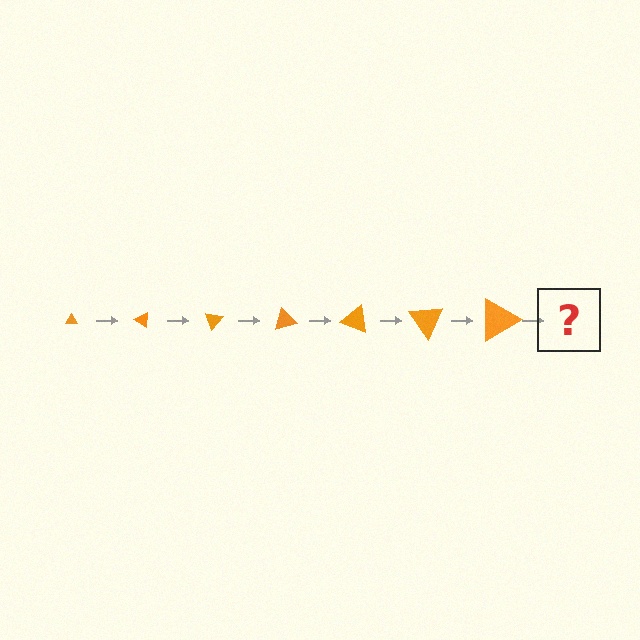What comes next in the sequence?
The next element should be a triangle, larger than the previous one and rotated 245 degrees from the start.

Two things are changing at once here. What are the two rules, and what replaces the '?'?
The two rules are that the triangle grows larger each step and it rotates 35 degrees each step. The '?' should be a triangle, larger than the previous one and rotated 245 degrees from the start.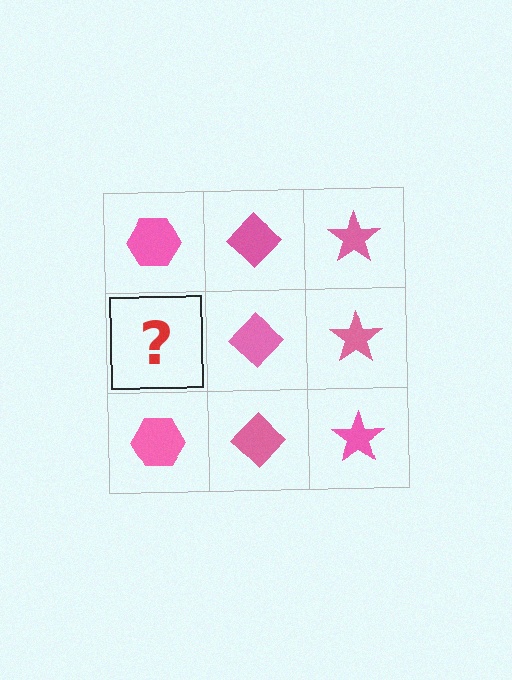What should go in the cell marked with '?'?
The missing cell should contain a pink hexagon.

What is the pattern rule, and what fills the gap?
The rule is that each column has a consistent shape. The gap should be filled with a pink hexagon.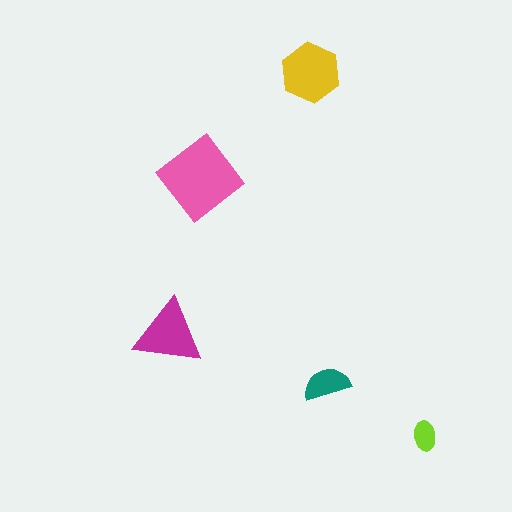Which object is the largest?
The pink diamond.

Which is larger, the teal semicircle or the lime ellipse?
The teal semicircle.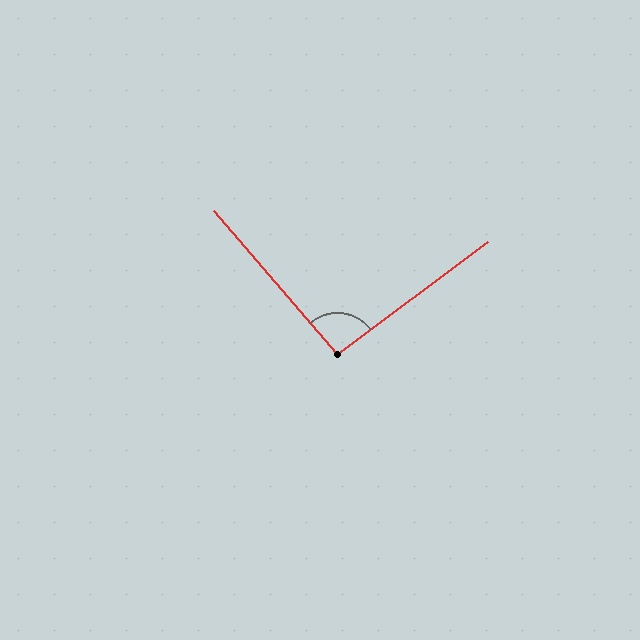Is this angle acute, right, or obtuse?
It is approximately a right angle.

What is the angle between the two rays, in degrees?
Approximately 94 degrees.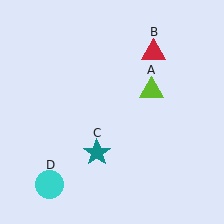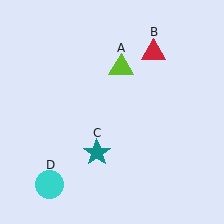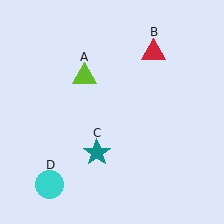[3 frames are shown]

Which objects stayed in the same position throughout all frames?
Red triangle (object B) and teal star (object C) and cyan circle (object D) remained stationary.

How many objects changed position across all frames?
1 object changed position: lime triangle (object A).